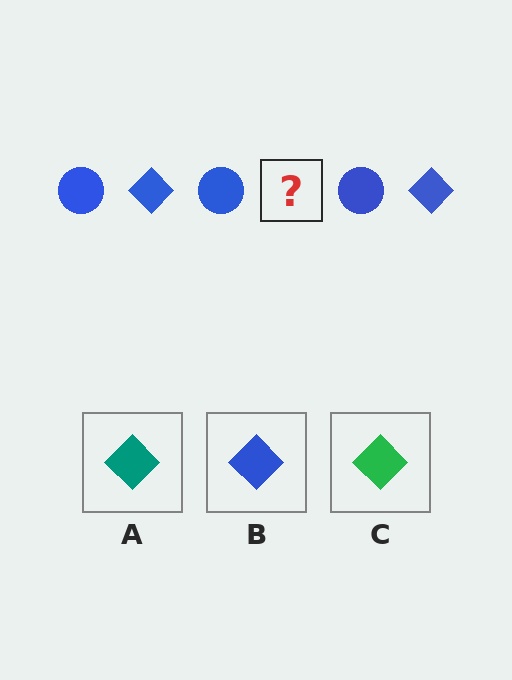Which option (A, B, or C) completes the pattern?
B.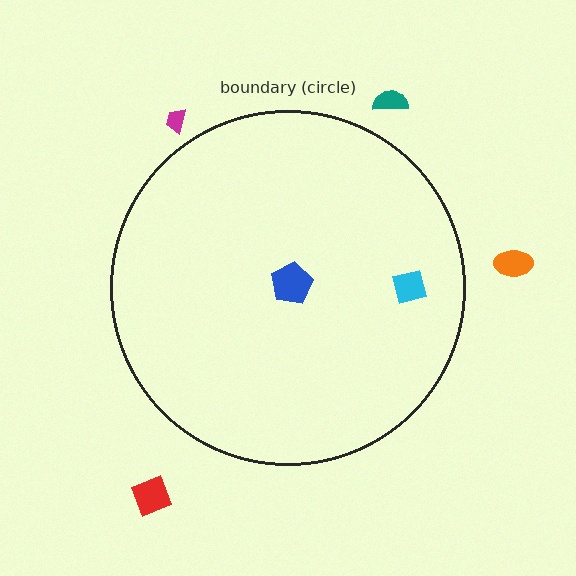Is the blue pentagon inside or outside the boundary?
Inside.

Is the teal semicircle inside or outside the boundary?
Outside.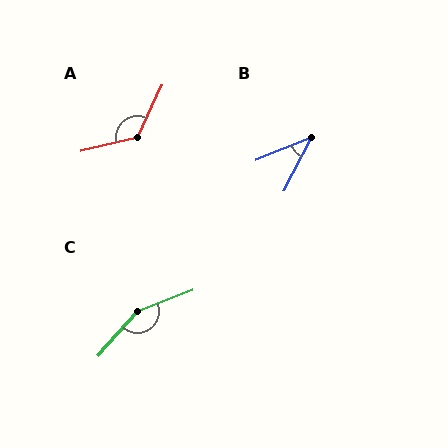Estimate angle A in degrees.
Approximately 128 degrees.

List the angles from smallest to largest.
B (41°), A (128°), C (152°).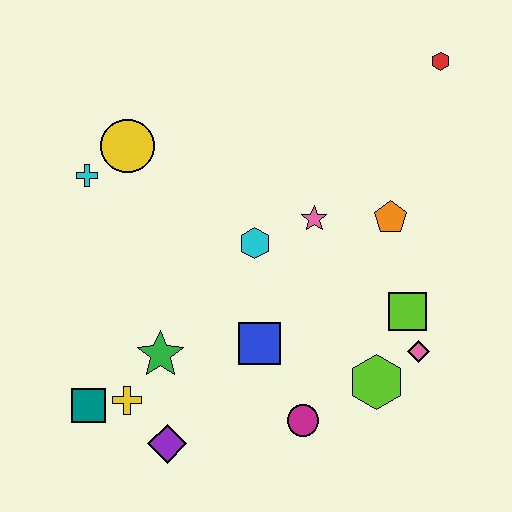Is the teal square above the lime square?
No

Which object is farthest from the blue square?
The red hexagon is farthest from the blue square.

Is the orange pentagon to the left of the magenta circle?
No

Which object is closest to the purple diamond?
The yellow cross is closest to the purple diamond.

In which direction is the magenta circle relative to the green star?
The magenta circle is to the right of the green star.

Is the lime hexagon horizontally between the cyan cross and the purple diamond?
No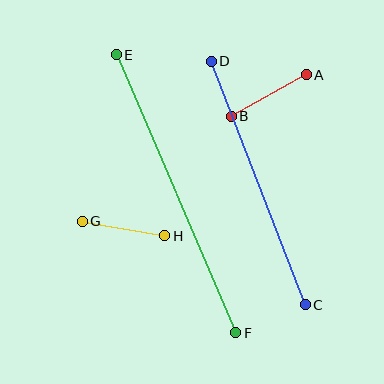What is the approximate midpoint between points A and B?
The midpoint is at approximately (269, 96) pixels.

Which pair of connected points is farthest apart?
Points E and F are farthest apart.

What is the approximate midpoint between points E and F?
The midpoint is at approximately (176, 194) pixels.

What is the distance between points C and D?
The distance is approximately 261 pixels.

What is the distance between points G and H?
The distance is approximately 84 pixels.